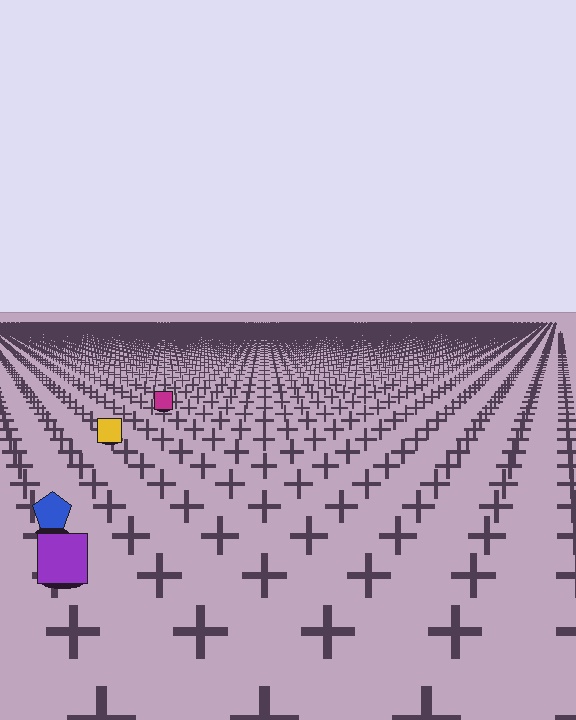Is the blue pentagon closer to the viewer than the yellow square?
Yes. The blue pentagon is closer — you can tell from the texture gradient: the ground texture is coarser near it.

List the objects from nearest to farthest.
From nearest to farthest: the purple square, the blue pentagon, the yellow square, the magenta square.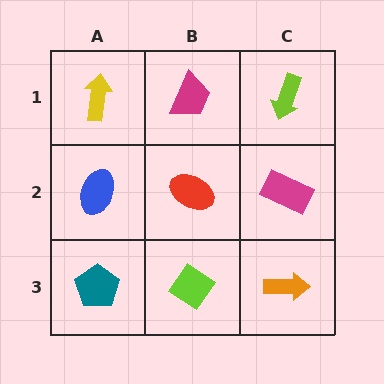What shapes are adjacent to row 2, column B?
A magenta trapezoid (row 1, column B), a lime diamond (row 3, column B), a blue ellipse (row 2, column A), a magenta rectangle (row 2, column C).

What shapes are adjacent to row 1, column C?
A magenta rectangle (row 2, column C), a magenta trapezoid (row 1, column B).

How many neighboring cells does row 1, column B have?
3.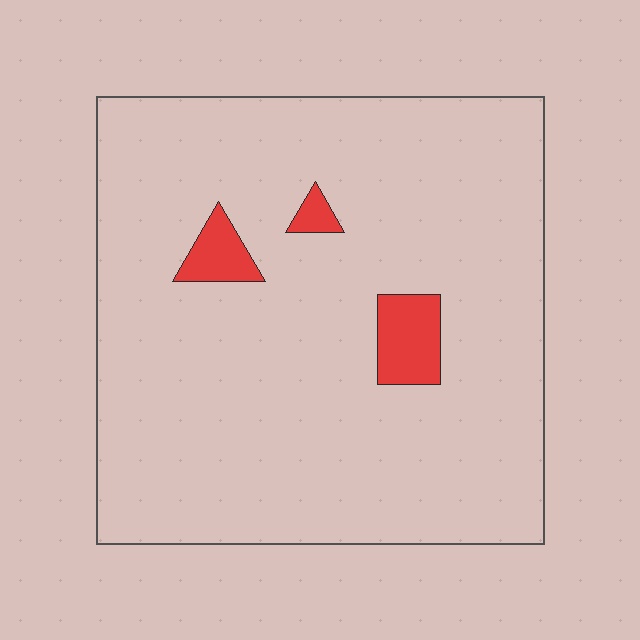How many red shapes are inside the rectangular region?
3.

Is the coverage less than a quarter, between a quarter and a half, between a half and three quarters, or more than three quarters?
Less than a quarter.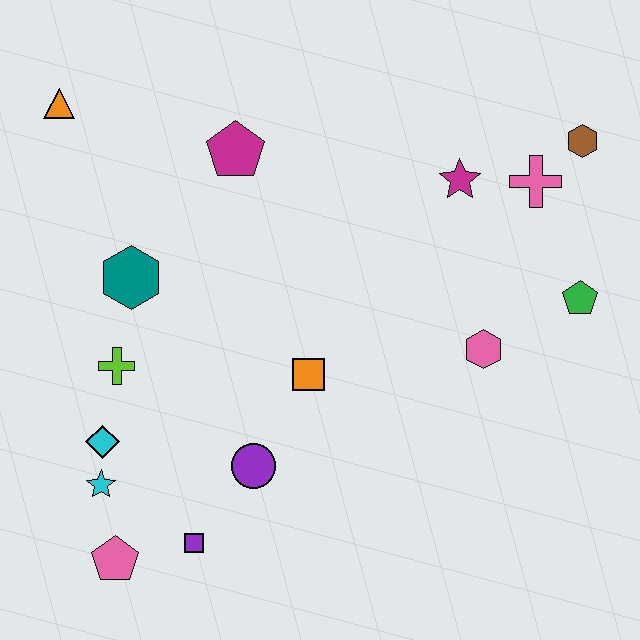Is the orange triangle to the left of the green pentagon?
Yes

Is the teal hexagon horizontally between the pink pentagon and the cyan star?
No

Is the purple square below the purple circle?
Yes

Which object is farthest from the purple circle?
The brown hexagon is farthest from the purple circle.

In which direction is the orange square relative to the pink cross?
The orange square is to the left of the pink cross.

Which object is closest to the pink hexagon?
The green pentagon is closest to the pink hexagon.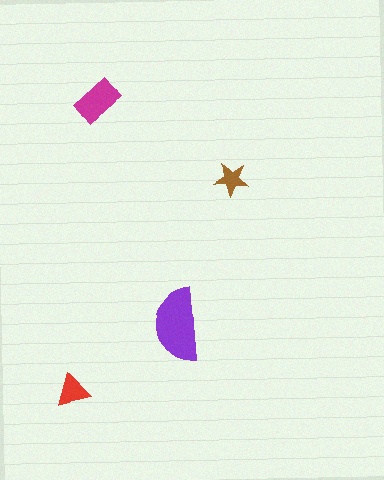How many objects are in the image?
There are 4 objects in the image.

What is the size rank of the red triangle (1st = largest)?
3rd.